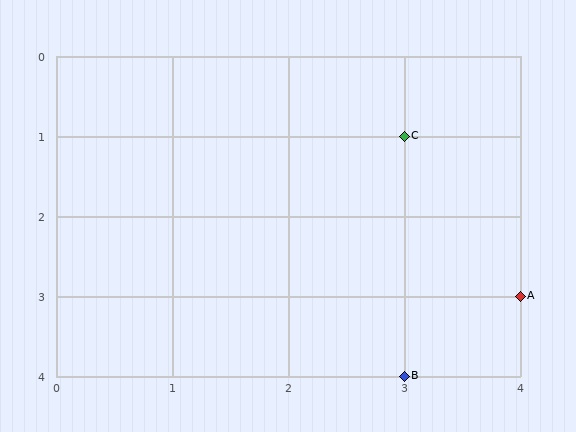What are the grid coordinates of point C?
Point C is at grid coordinates (3, 1).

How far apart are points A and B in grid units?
Points A and B are 1 column and 1 row apart (about 1.4 grid units diagonally).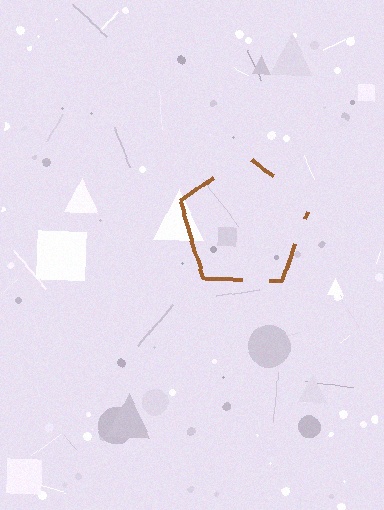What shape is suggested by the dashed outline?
The dashed outline suggests a pentagon.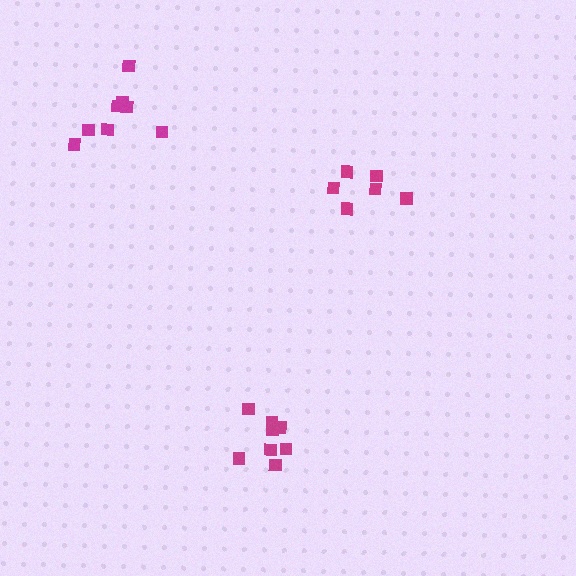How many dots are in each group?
Group 1: 6 dots, Group 2: 8 dots, Group 3: 9 dots (23 total).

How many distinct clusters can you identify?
There are 3 distinct clusters.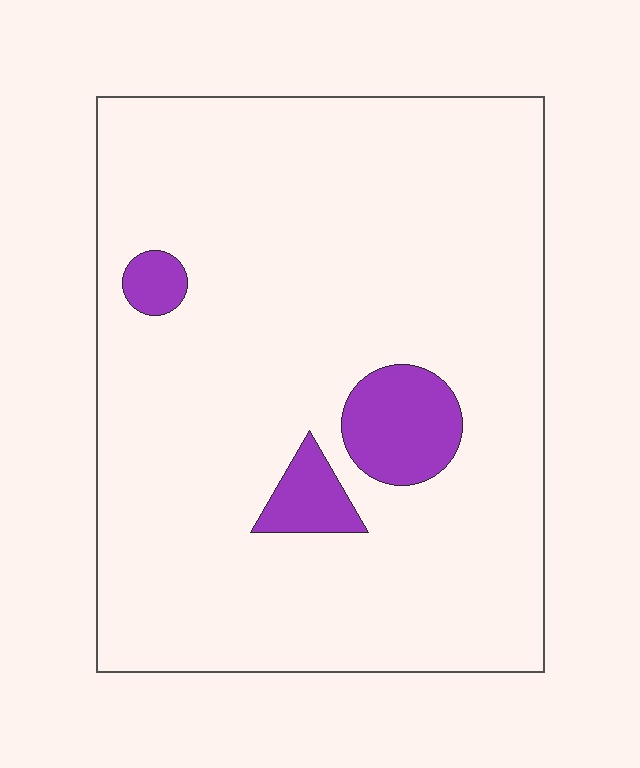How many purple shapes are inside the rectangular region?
3.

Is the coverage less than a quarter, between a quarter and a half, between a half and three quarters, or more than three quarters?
Less than a quarter.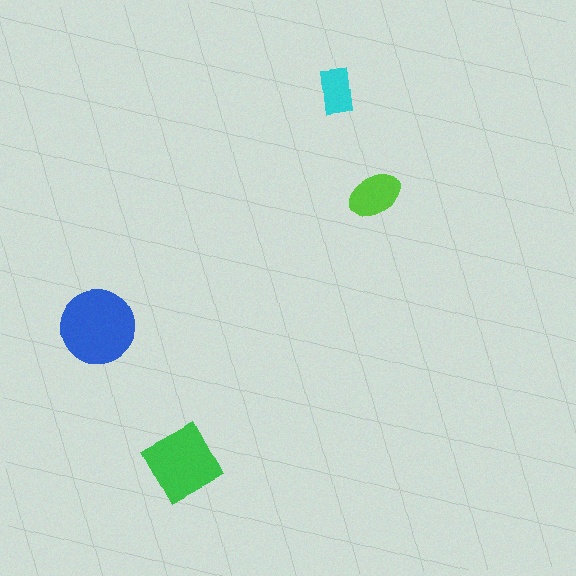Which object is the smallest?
The cyan rectangle.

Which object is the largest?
The blue circle.